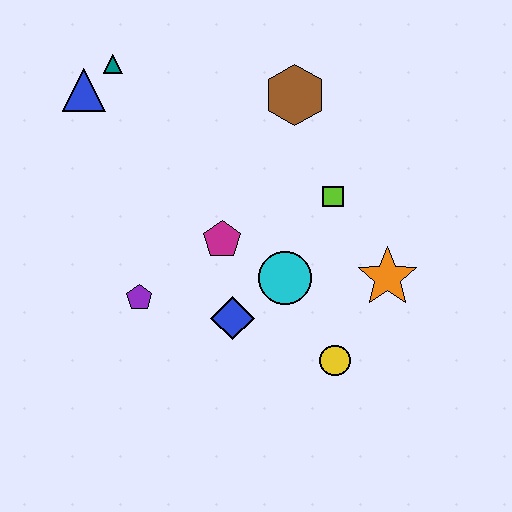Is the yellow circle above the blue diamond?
No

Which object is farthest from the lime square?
The blue triangle is farthest from the lime square.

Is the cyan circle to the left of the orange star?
Yes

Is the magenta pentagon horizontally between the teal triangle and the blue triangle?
No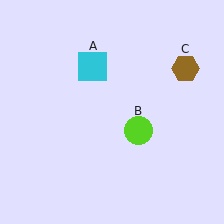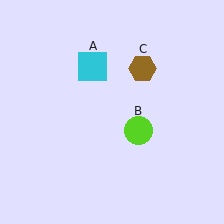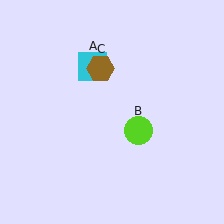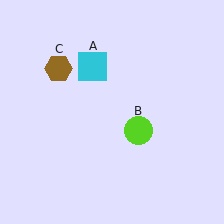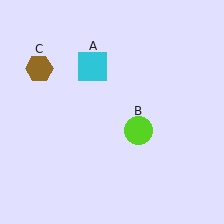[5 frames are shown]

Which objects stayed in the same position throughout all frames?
Cyan square (object A) and lime circle (object B) remained stationary.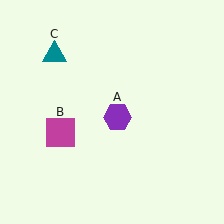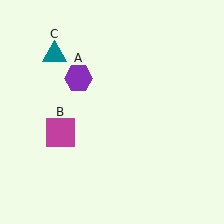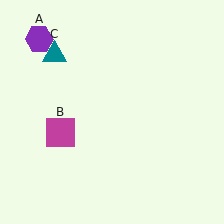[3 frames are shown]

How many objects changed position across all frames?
1 object changed position: purple hexagon (object A).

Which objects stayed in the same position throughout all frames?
Magenta square (object B) and teal triangle (object C) remained stationary.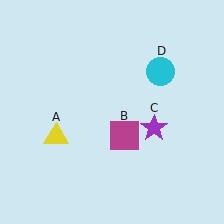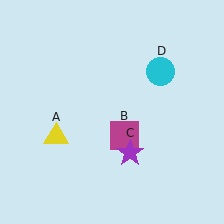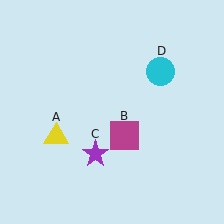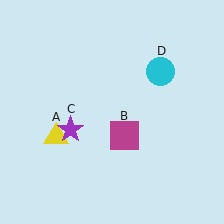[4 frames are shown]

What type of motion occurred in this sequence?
The purple star (object C) rotated clockwise around the center of the scene.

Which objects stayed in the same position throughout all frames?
Yellow triangle (object A) and magenta square (object B) and cyan circle (object D) remained stationary.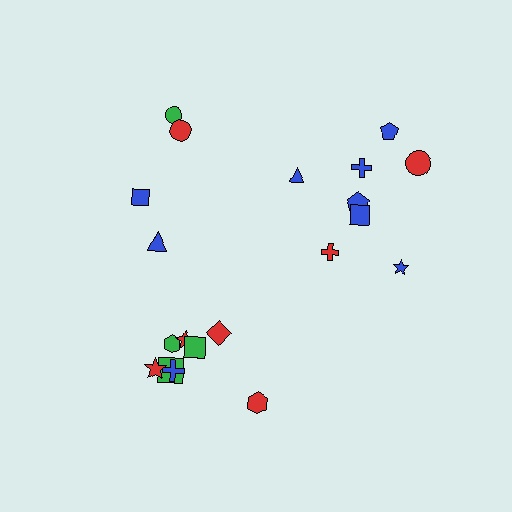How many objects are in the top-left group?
There are 4 objects.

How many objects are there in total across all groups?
There are 20 objects.